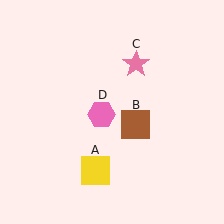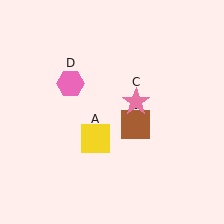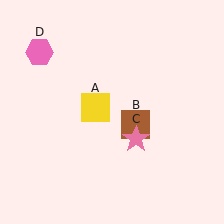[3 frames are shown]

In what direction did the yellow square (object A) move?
The yellow square (object A) moved up.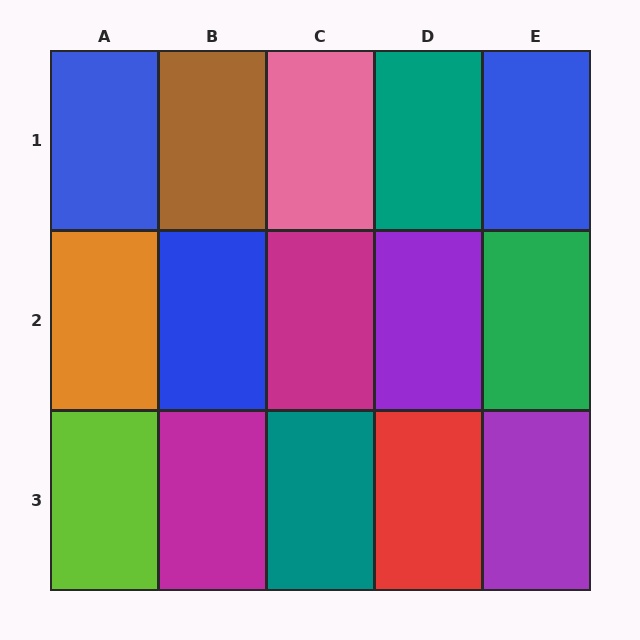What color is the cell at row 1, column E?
Blue.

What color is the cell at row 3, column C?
Teal.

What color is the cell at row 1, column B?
Brown.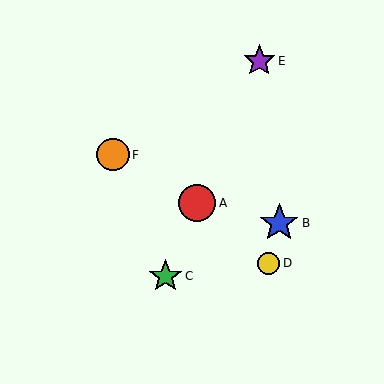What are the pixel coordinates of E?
Object E is at (259, 61).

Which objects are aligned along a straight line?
Objects A, C, E are aligned along a straight line.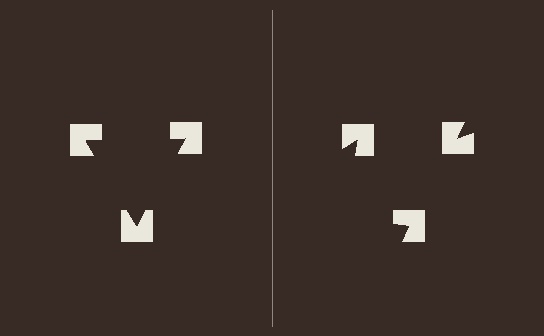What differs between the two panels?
The notched squares are positioned identically on both sides; only the wedge orientations differ. On the left they align to a triangle; on the right they are misaligned.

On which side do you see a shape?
An illusory triangle appears on the left side. On the right side the wedge cuts are rotated, so no coherent shape forms.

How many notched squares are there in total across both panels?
6 — 3 on each side.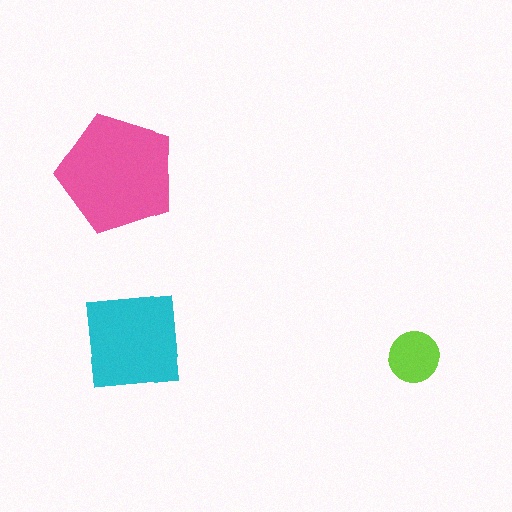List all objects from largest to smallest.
The pink pentagon, the cyan square, the lime circle.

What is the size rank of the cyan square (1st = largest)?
2nd.